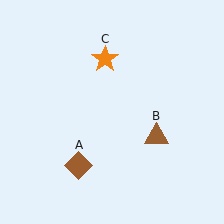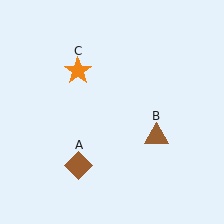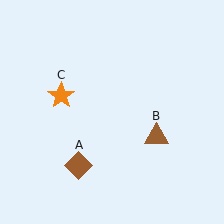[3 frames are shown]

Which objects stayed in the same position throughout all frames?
Brown diamond (object A) and brown triangle (object B) remained stationary.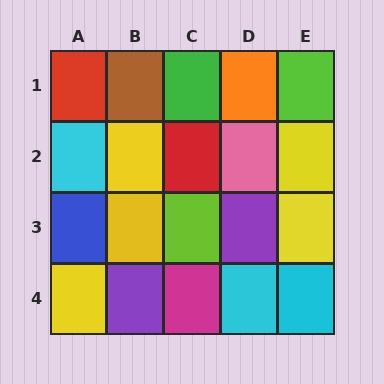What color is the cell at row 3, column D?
Purple.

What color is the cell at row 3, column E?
Yellow.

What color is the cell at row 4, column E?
Cyan.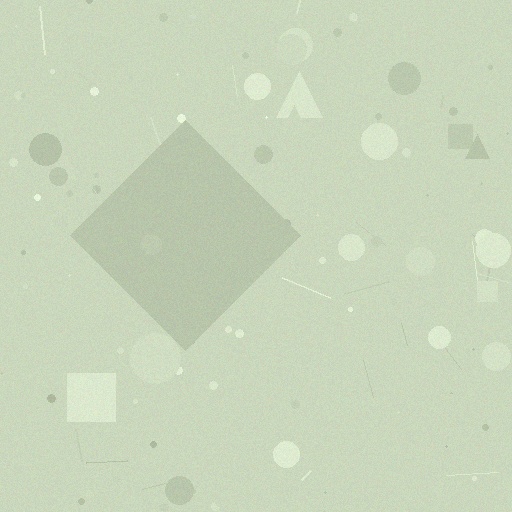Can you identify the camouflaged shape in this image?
The camouflaged shape is a diamond.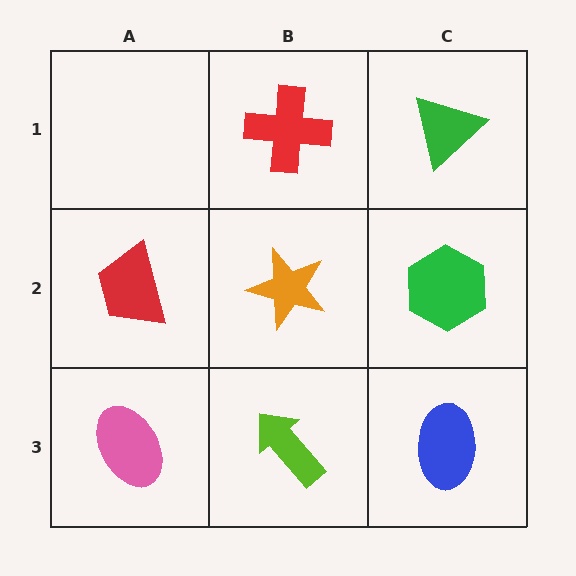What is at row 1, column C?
A green triangle.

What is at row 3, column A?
A pink ellipse.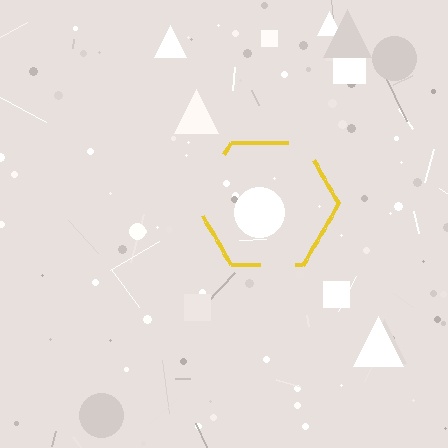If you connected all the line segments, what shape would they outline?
They would outline a hexagon.